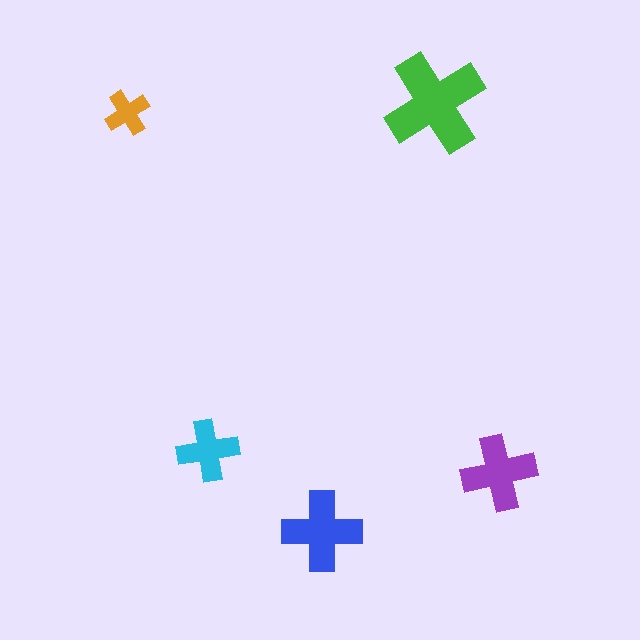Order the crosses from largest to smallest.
the green one, the blue one, the purple one, the cyan one, the orange one.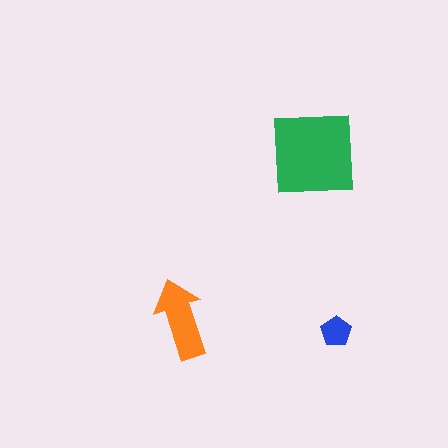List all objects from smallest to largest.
The blue pentagon, the orange arrow, the green square.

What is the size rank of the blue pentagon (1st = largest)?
3rd.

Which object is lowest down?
The blue pentagon is bottommost.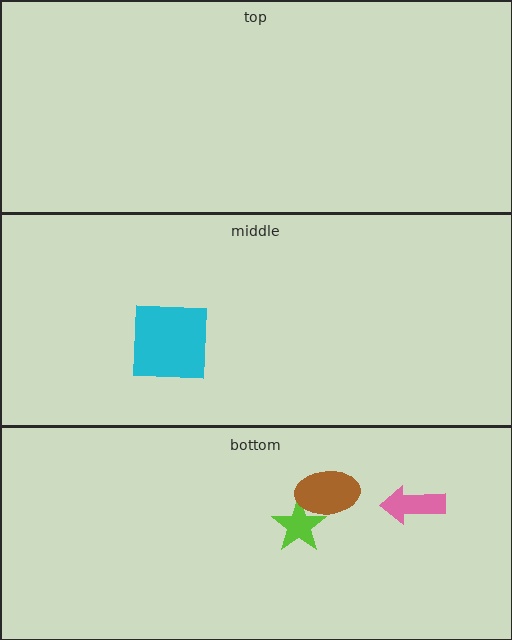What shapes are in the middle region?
The cyan square.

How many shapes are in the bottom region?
3.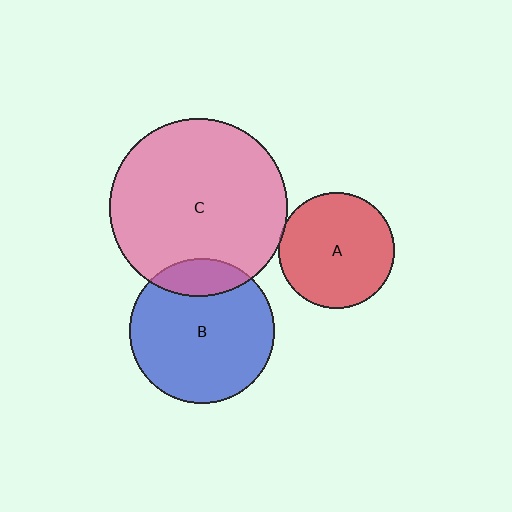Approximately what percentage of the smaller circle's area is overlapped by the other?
Approximately 15%.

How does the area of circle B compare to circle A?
Approximately 1.6 times.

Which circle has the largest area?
Circle C (pink).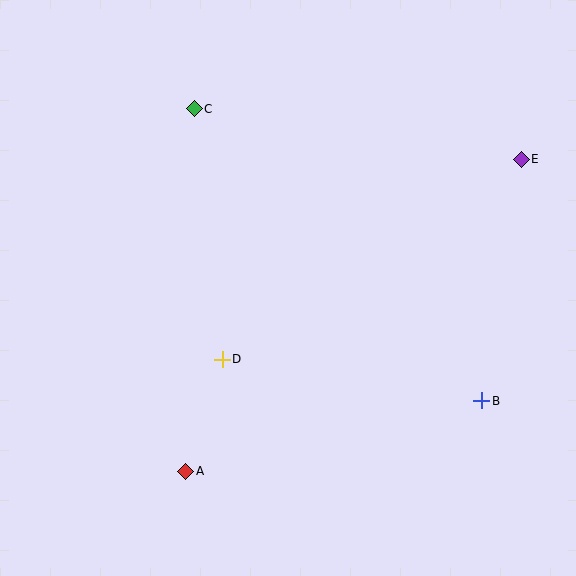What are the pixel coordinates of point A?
Point A is at (186, 471).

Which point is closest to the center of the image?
Point D at (222, 359) is closest to the center.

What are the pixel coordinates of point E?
Point E is at (521, 159).